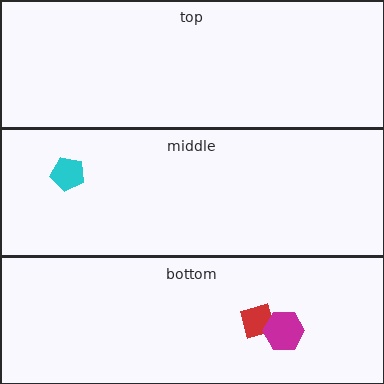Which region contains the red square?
The bottom region.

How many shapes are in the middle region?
1.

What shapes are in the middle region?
The cyan pentagon.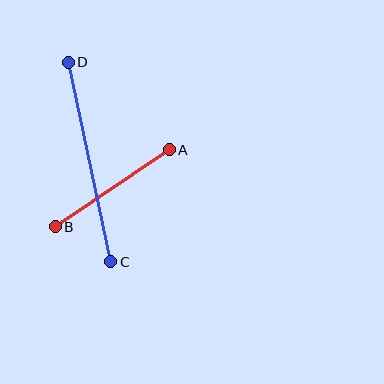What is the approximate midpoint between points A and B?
The midpoint is at approximately (112, 188) pixels.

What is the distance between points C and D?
The distance is approximately 204 pixels.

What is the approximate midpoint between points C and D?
The midpoint is at approximately (90, 162) pixels.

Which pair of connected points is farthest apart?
Points C and D are farthest apart.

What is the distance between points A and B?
The distance is approximately 138 pixels.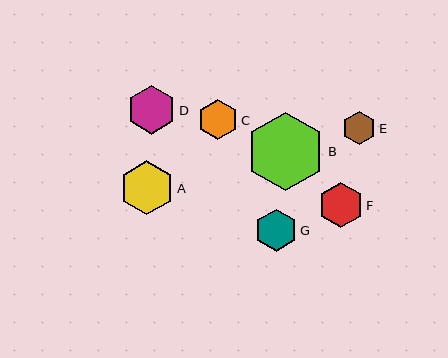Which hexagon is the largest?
Hexagon B is the largest with a size of approximately 78 pixels.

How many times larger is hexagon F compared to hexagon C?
Hexagon F is approximately 1.1 times the size of hexagon C.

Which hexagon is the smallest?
Hexagon E is the smallest with a size of approximately 34 pixels.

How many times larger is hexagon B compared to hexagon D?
Hexagon B is approximately 1.6 times the size of hexagon D.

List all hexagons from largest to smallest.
From largest to smallest: B, A, D, F, G, C, E.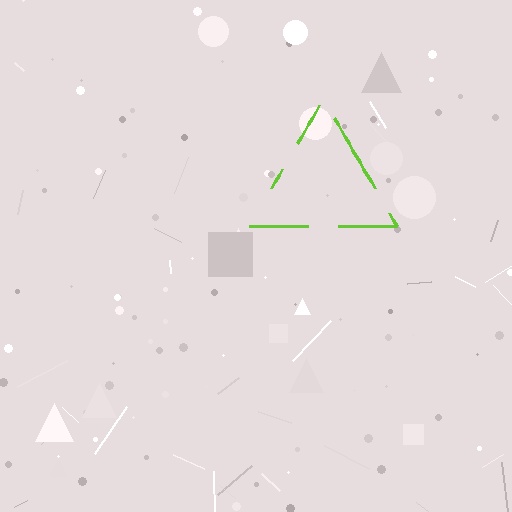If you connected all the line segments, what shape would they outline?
They would outline a triangle.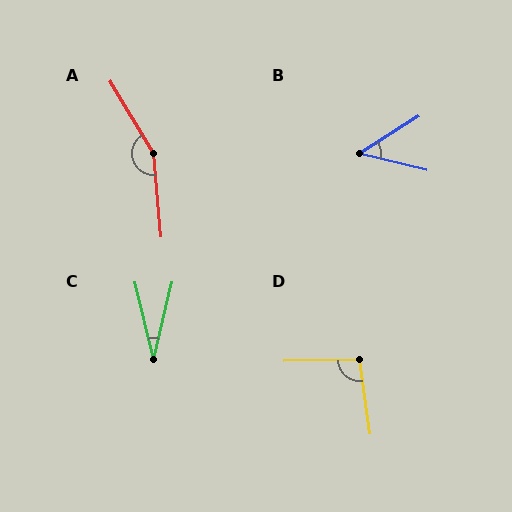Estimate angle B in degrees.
Approximately 46 degrees.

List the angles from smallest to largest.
C (27°), B (46°), D (97°), A (154°).